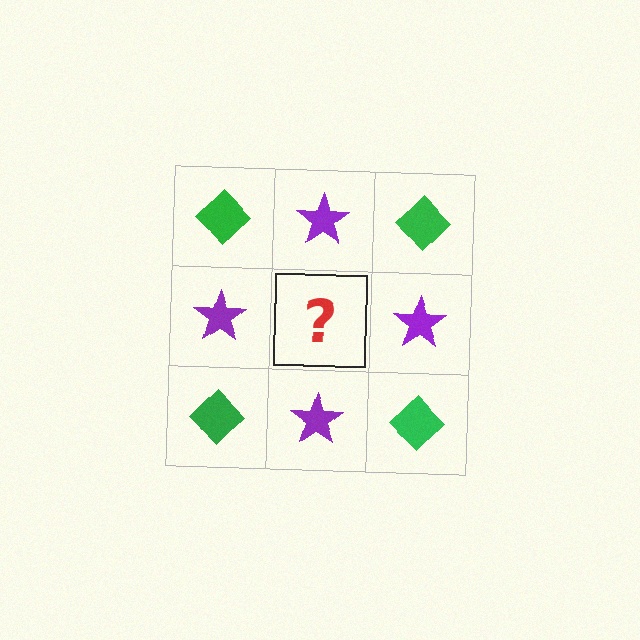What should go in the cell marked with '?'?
The missing cell should contain a green diamond.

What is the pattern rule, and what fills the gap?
The rule is that it alternates green diamond and purple star in a checkerboard pattern. The gap should be filled with a green diamond.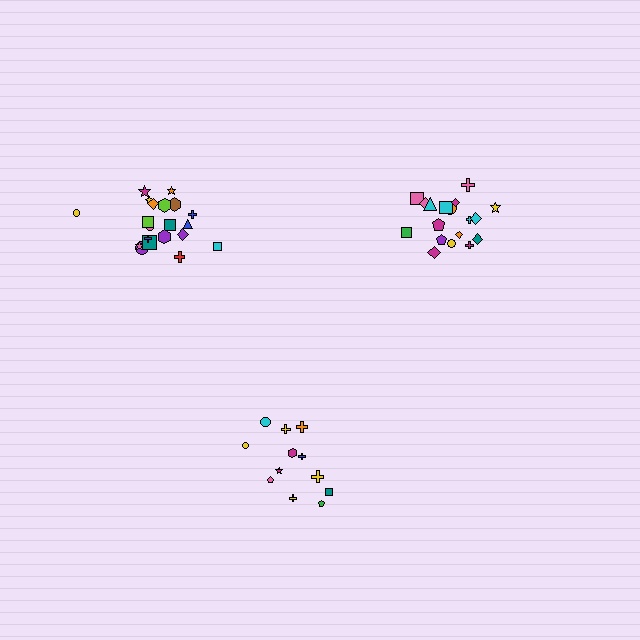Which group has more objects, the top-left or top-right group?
The top-left group.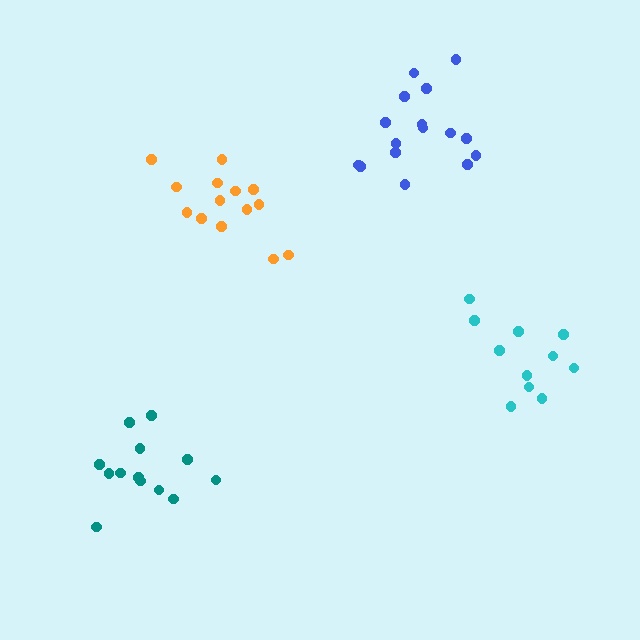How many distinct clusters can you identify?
There are 4 distinct clusters.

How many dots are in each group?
Group 1: 16 dots, Group 2: 14 dots, Group 3: 11 dots, Group 4: 13 dots (54 total).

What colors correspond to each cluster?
The clusters are colored: blue, orange, cyan, teal.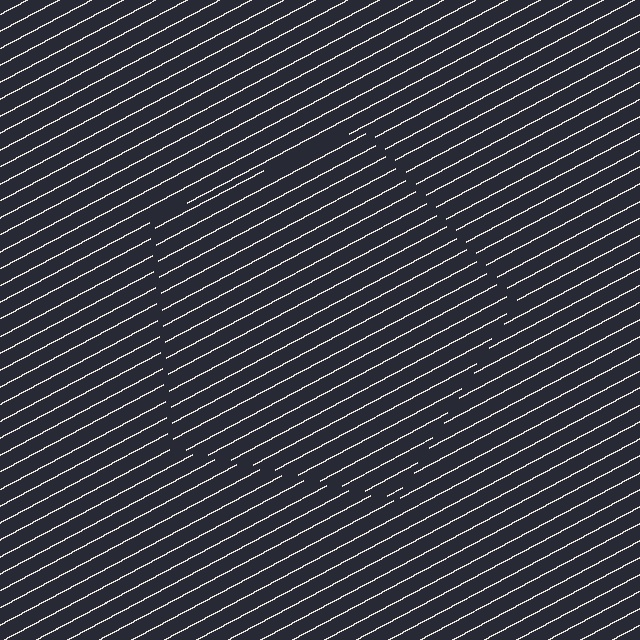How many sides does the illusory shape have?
5 sides — the line-ends trace a pentagon.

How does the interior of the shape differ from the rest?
The interior of the shape contains the same grating, shifted by half a period — the contour is defined by the phase discontinuity where line-ends from the inner and outer gratings abut.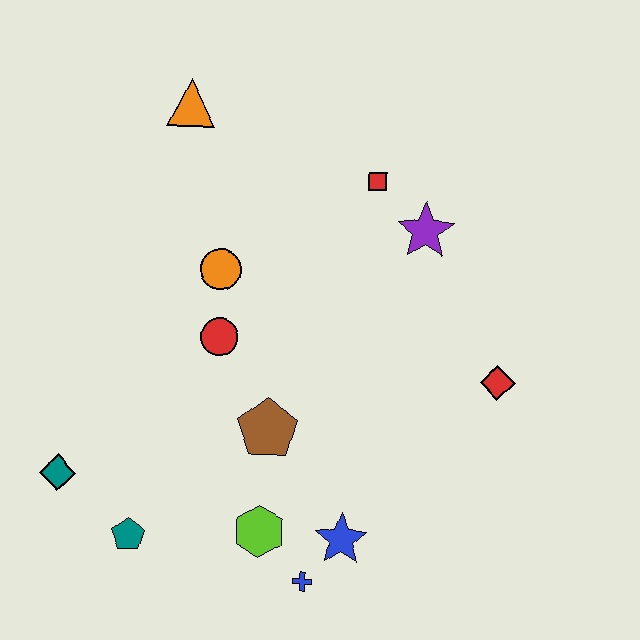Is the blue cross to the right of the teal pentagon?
Yes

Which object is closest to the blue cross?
The blue star is closest to the blue cross.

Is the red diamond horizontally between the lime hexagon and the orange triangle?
No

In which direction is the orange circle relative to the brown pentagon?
The orange circle is above the brown pentagon.